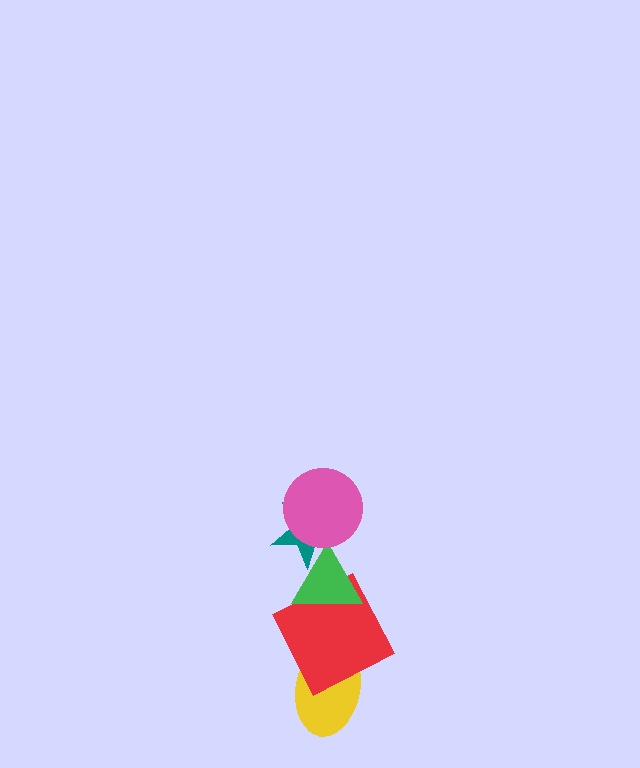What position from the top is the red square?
The red square is 4th from the top.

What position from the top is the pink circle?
The pink circle is 1st from the top.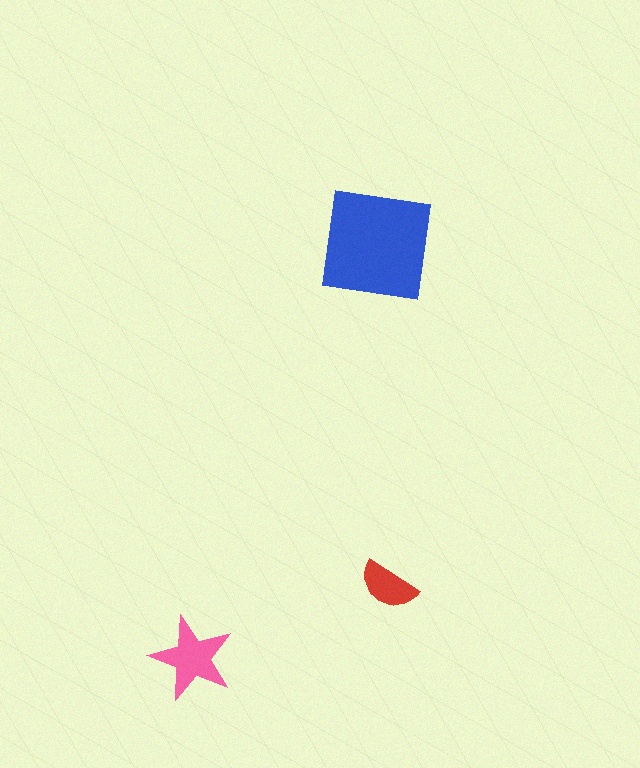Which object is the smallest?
The red semicircle.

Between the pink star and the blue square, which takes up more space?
The blue square.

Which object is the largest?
The blue square.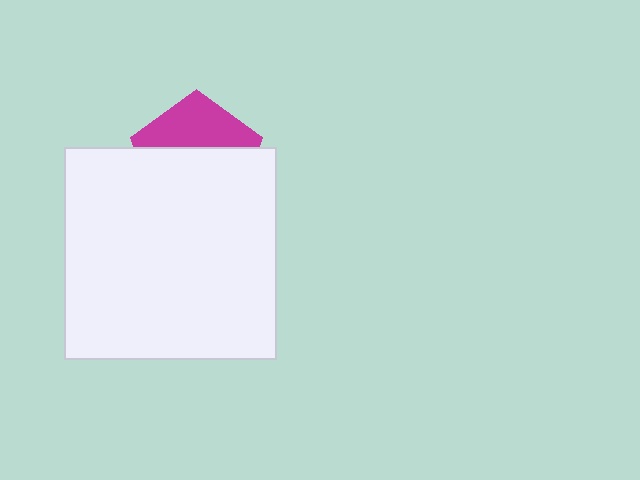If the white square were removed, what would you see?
You would see the complete magenta pentagon.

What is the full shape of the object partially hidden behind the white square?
The partially hidden object is a magenta pentagon.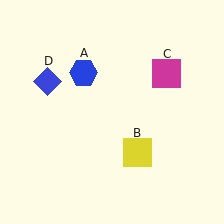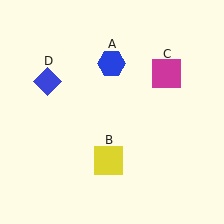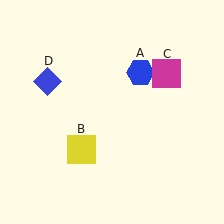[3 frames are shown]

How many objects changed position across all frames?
2 objects changed position: blue hexagon (object A), yellow square (object B).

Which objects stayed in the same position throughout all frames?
Magenta square (object C) and blue diamond (object D) remained stationary.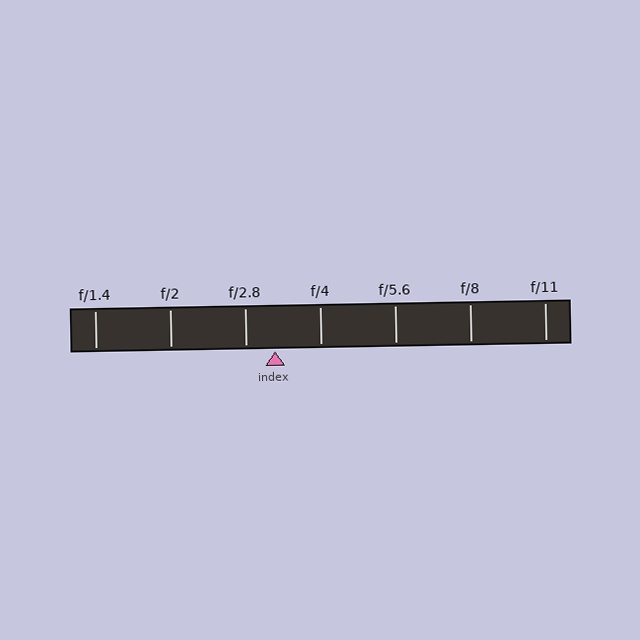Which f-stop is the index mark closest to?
The index mark is closest to f/2.8.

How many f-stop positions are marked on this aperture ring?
There are 7 f-stop positions marked.